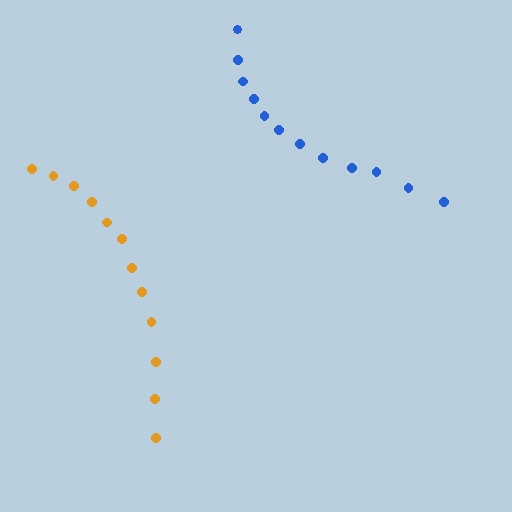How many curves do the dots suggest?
There are 2 distinct paths.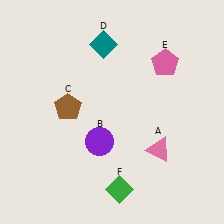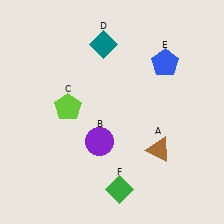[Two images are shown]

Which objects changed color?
A changed from pink to brown. C changed from brown to lime. E changed from pink to blue.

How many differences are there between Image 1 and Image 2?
There are 3 differences between the two images.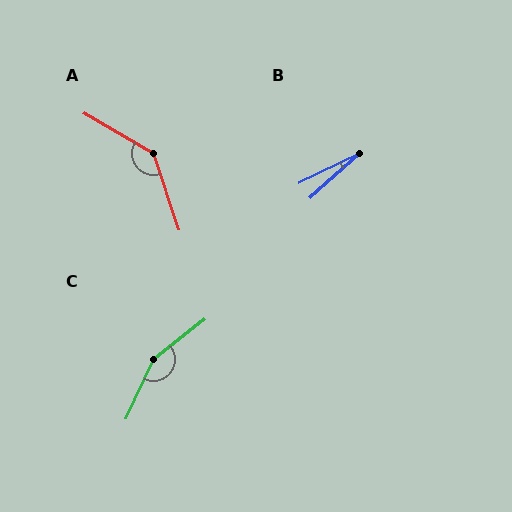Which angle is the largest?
C, at approximately 153 degrees.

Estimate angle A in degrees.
Approximately 138 degrees.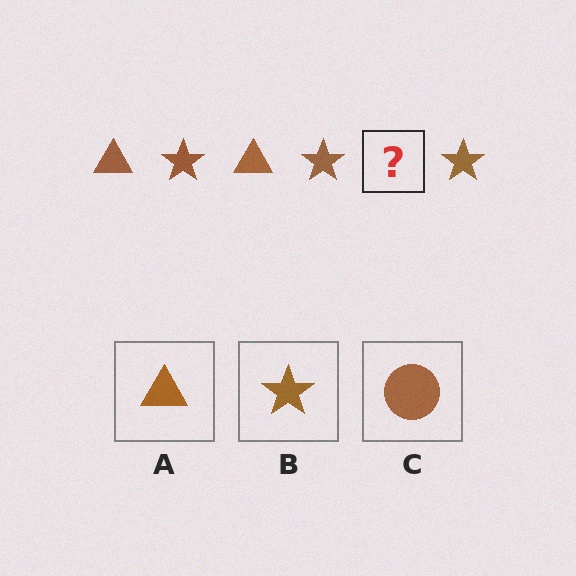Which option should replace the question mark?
Option A.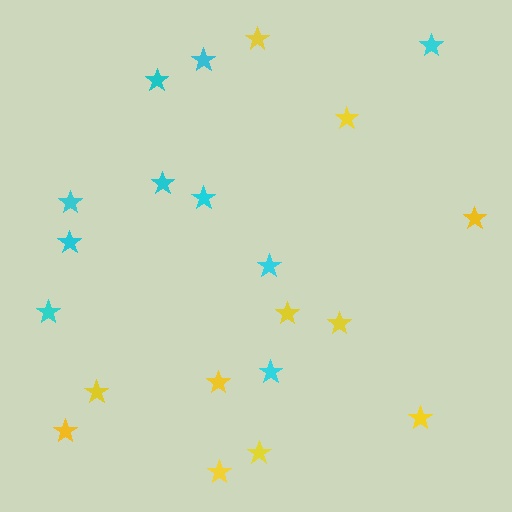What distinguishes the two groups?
There are 2 groups: one group of yellow stars (11) and one group of cyan stars (10).